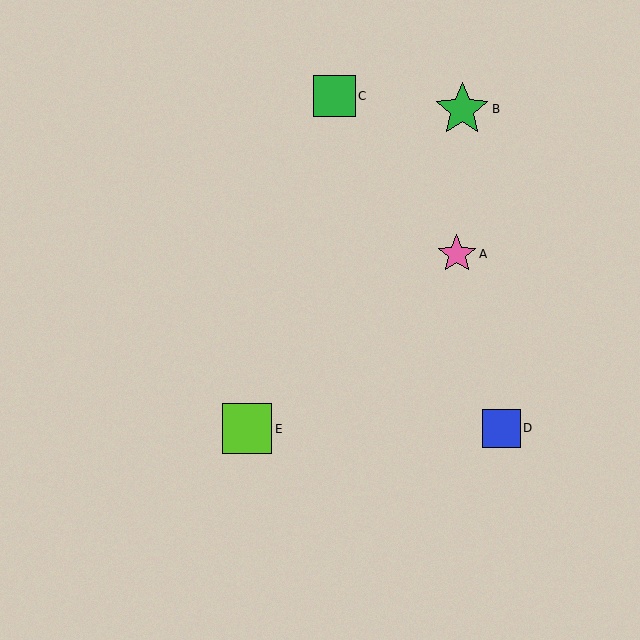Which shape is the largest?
The green star (labeled B) is the largest.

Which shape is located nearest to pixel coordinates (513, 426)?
The blue square (labeled D) at (501, 428) is nearest to that location.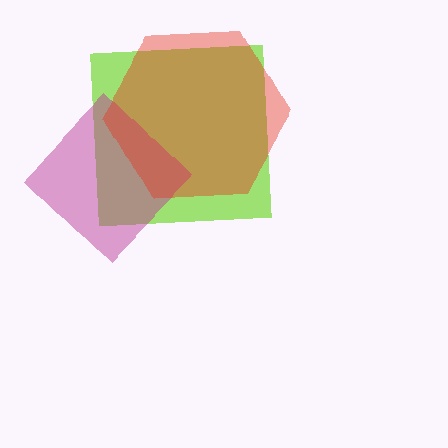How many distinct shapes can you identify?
There are 3 distinct shapes: a lime square, a magenta diamond, a red hexagon.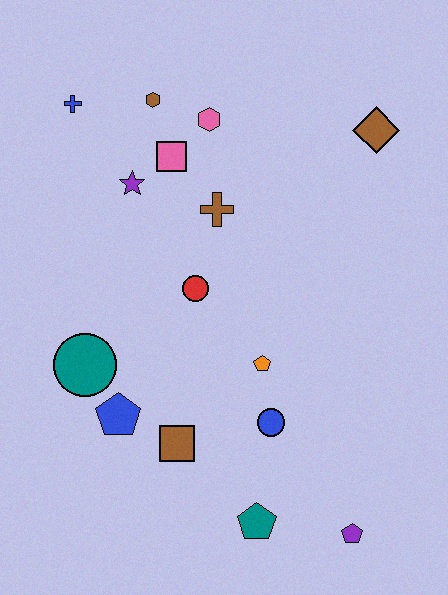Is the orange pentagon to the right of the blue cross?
Yes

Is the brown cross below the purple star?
Yes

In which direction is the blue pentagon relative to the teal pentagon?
The blue pentagon is to the left of the teal pentagon.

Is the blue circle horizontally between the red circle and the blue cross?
No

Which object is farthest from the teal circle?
The brown diamond is farthest from the teal circle.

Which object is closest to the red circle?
The brown cross is closest to the red circle.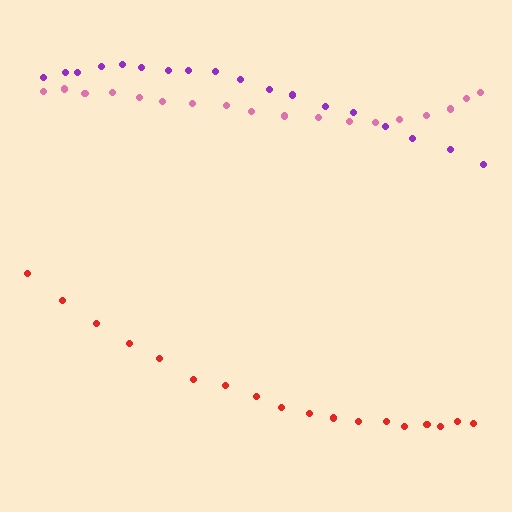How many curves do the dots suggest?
There are 3 distinct paths.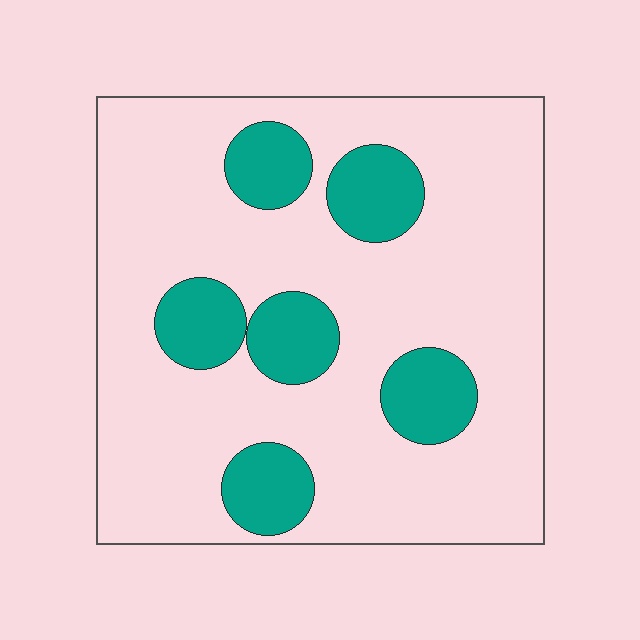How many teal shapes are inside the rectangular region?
6.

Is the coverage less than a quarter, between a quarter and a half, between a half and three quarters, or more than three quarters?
Less than a quarter.